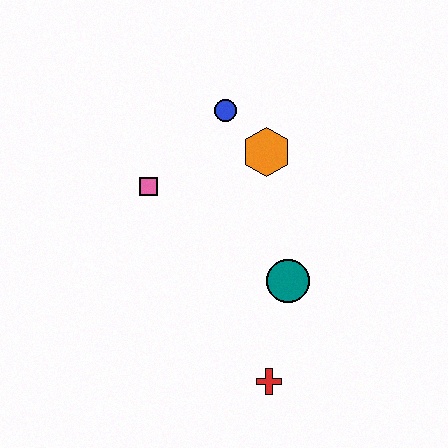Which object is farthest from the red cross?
The blue circle is farthest from the red cross.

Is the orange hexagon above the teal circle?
Yes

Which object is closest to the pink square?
The blue circle is closest to the pink square.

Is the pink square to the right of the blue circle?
No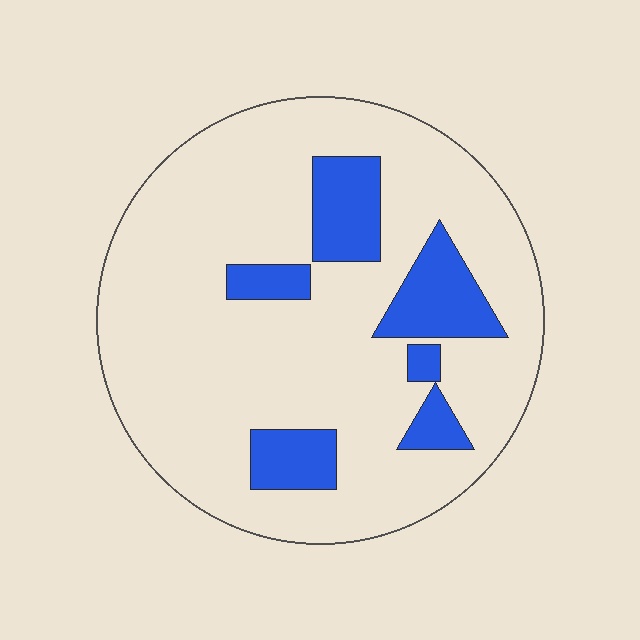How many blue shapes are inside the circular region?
6.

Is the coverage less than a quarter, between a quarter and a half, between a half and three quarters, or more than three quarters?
Less than a quarter.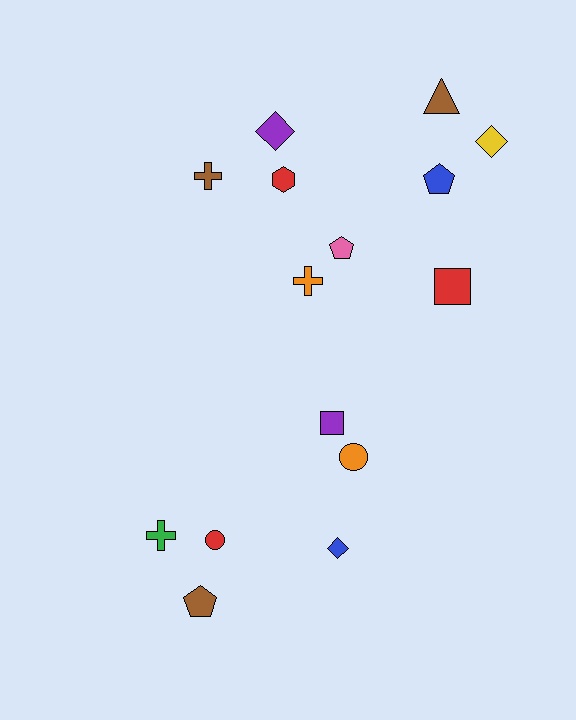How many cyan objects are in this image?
There are no cyan objects.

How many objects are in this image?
There are 15 objects.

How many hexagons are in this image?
There is 1 hexagon.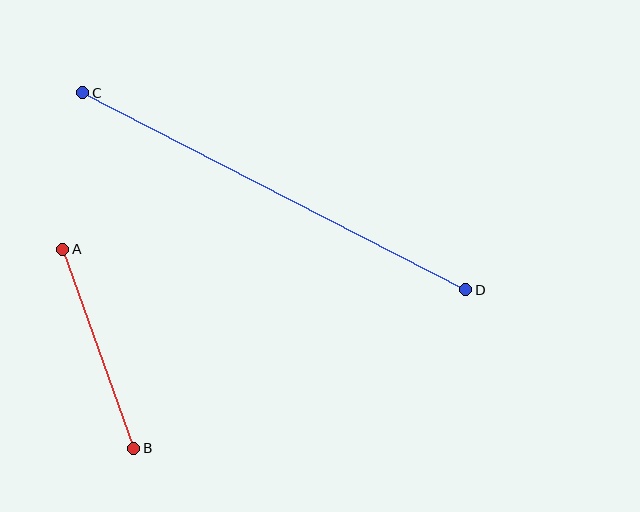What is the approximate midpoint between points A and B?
The midpoint is at approximately (98, 349) pixels.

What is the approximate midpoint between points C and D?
The midpoint is at approximately (274, 191) pixels.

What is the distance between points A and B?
The distance is approximately 211 pixels.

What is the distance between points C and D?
The distance is approximately 431 pixels.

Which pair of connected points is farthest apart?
Points C and D are farthest apart.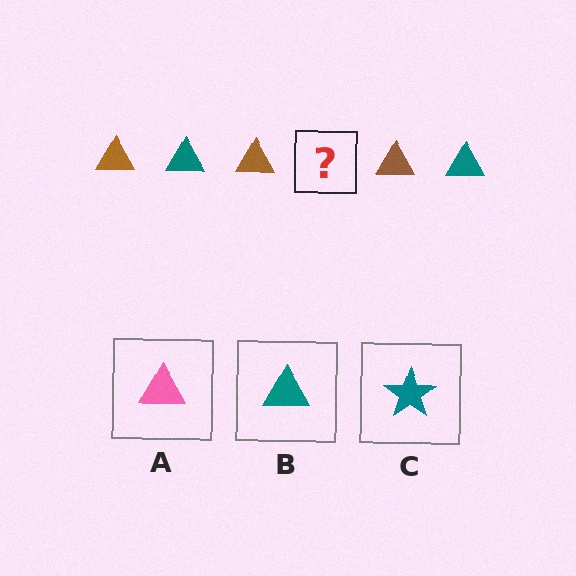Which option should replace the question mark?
Option B.